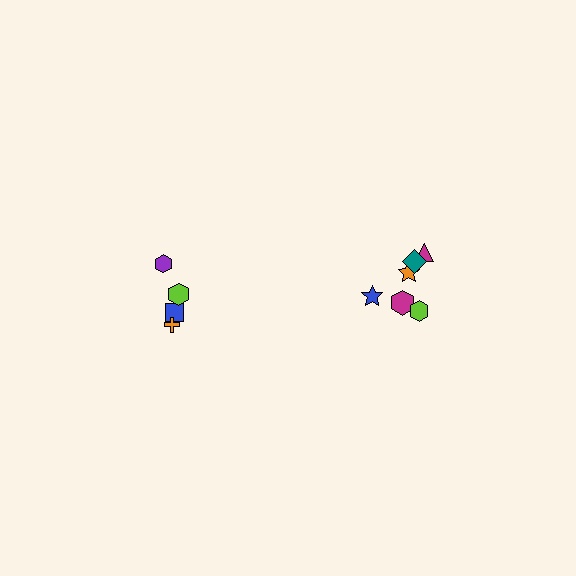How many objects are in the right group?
There are 6 objects.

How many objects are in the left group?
There are 4 objects.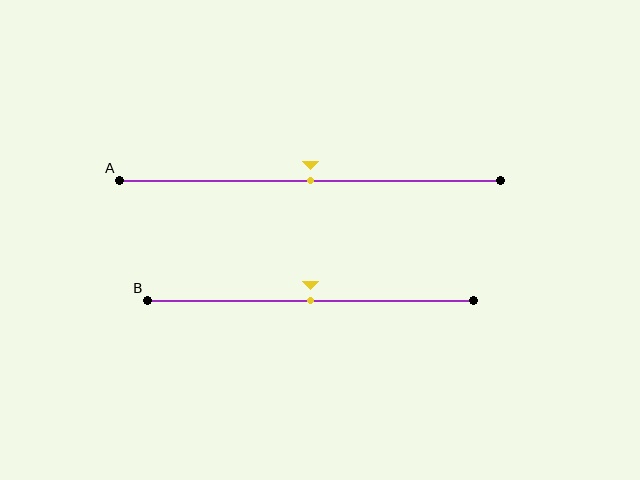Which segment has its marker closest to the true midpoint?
Segment A has its marker closest to the true midpoint.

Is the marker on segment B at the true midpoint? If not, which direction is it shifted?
Yes, the marker on segment B is at the true midpoint.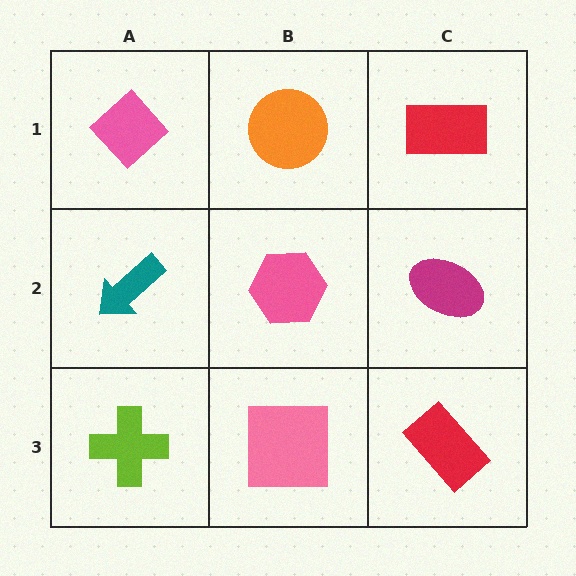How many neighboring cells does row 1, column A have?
2.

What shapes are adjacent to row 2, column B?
An orange circle (row 1, column B), a pink square (row 3, column B), a teal arrow (row 2, column A), a magenta ellipse (row 2, column C).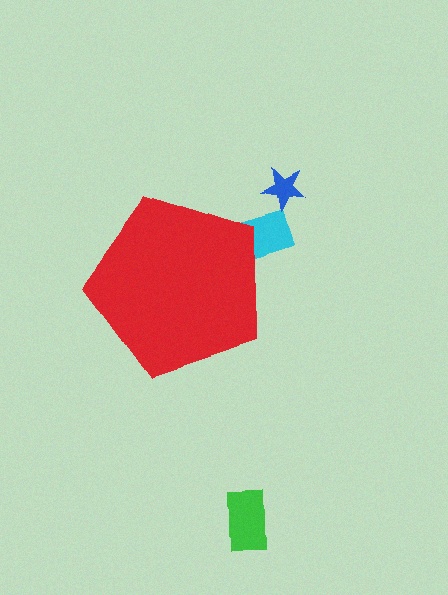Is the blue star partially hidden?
No, the blue star is fully visible.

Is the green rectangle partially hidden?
No, the green rectangle is fully visible.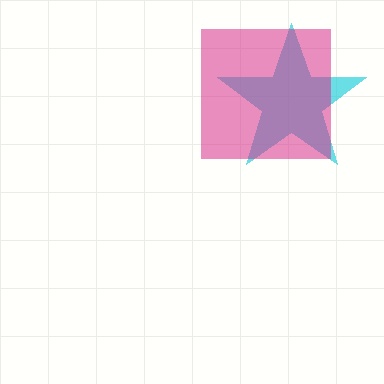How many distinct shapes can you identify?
There are 2 distinct shapes: a cyan star, a magenta square.